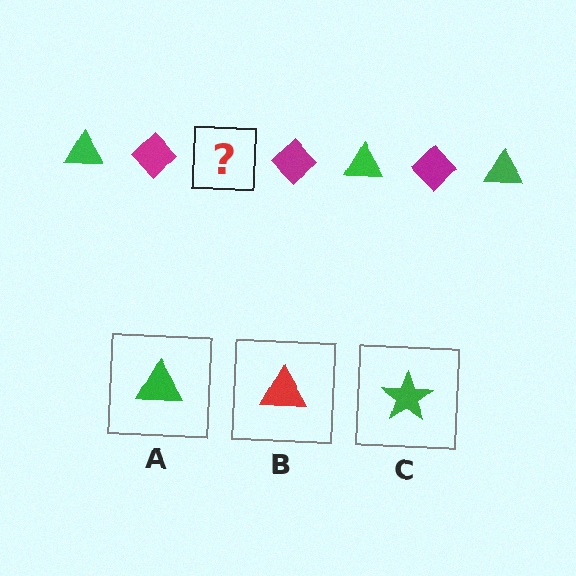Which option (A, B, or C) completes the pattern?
A.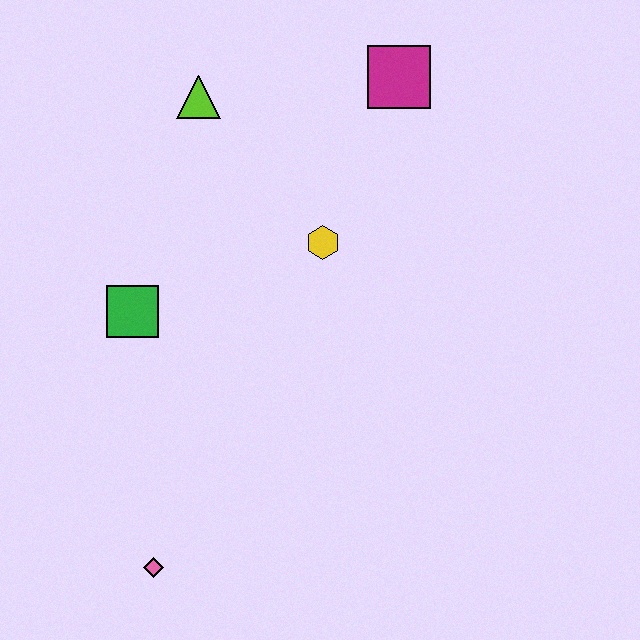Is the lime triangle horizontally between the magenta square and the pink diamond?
Yes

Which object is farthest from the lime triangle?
The pink diamond is farthest from the lime triangle.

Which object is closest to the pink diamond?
The green square is closest to the pink diamond.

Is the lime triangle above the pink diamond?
Yes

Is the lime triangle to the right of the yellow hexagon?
No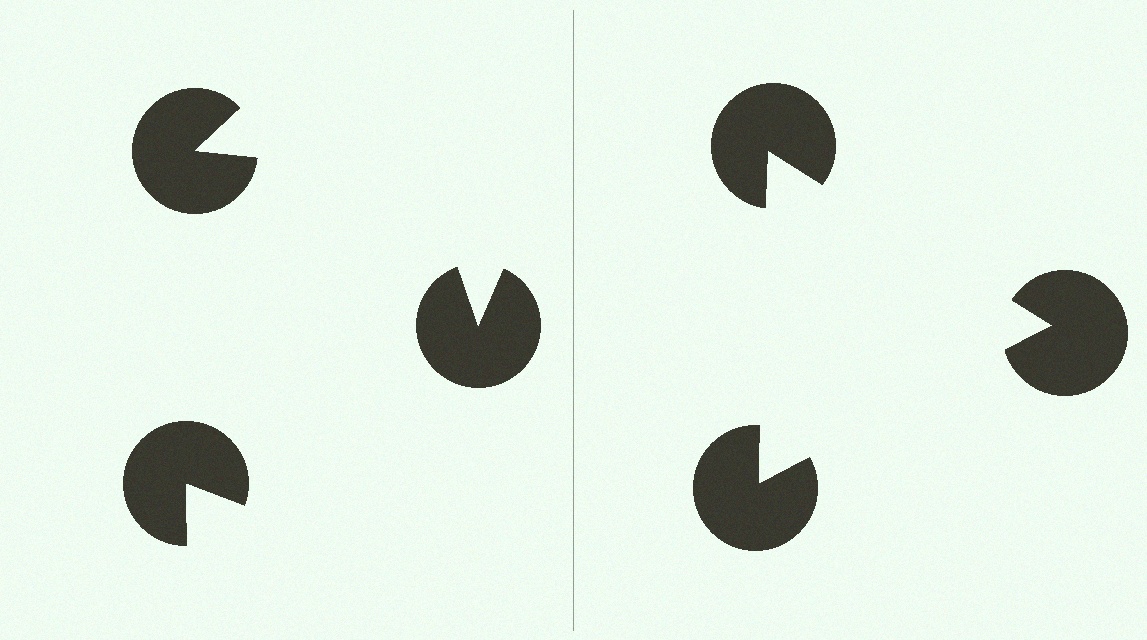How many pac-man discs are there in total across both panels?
6 — 3 on each side.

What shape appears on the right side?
An illusory triangle.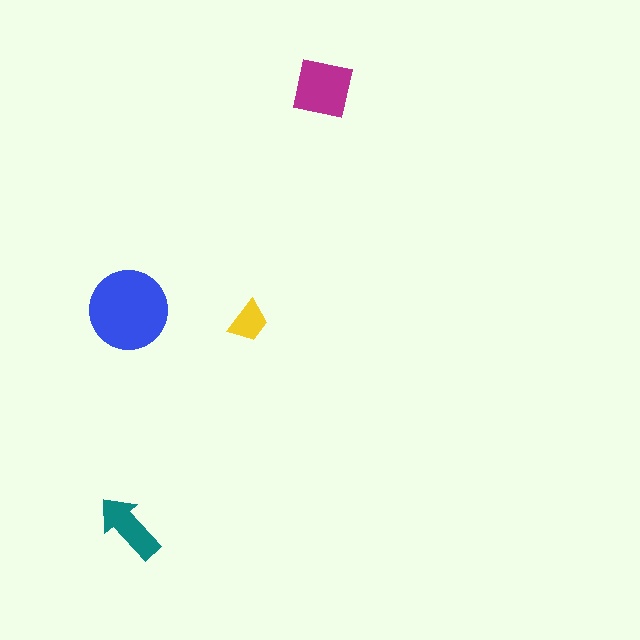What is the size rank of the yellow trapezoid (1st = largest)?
4th.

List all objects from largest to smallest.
The blue circle, the magenta square, the teal arrow, the yellow trapezoid.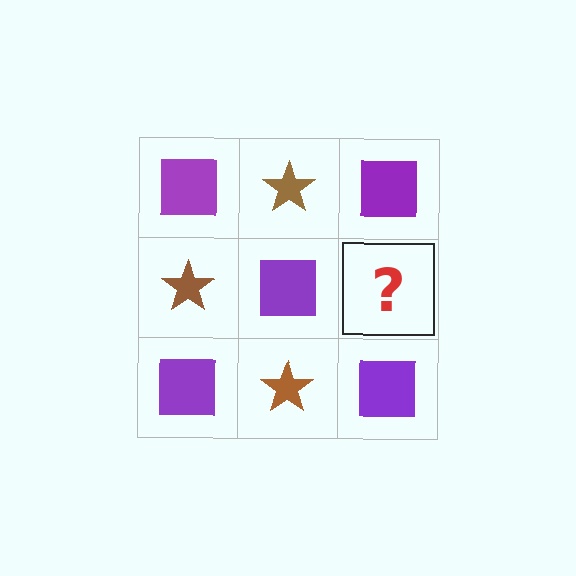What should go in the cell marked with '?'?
The missing cell should contain a brown star.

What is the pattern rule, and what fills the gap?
The rule is that it alternates purple square and brown star in a checkerboard pattern. The gap should be filled with a brown star.